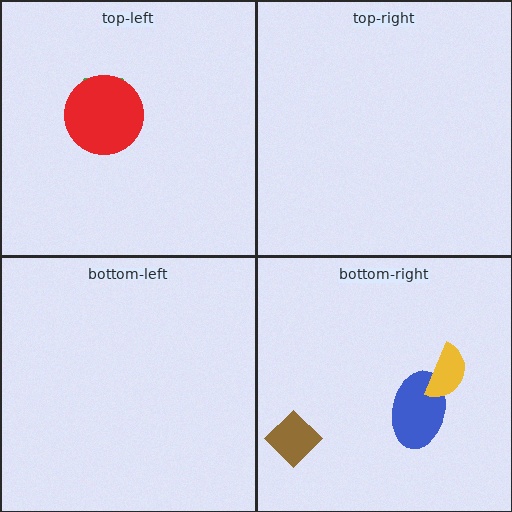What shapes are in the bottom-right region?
The blue ellipse, the yellow semicircle, the brown diamond.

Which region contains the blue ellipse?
The bottom-right region.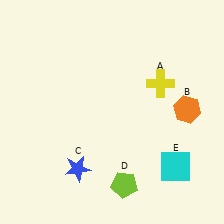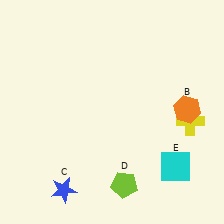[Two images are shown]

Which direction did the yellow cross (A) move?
The yellow cross (A) moved down.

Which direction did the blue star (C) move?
The blue star (C) moved down.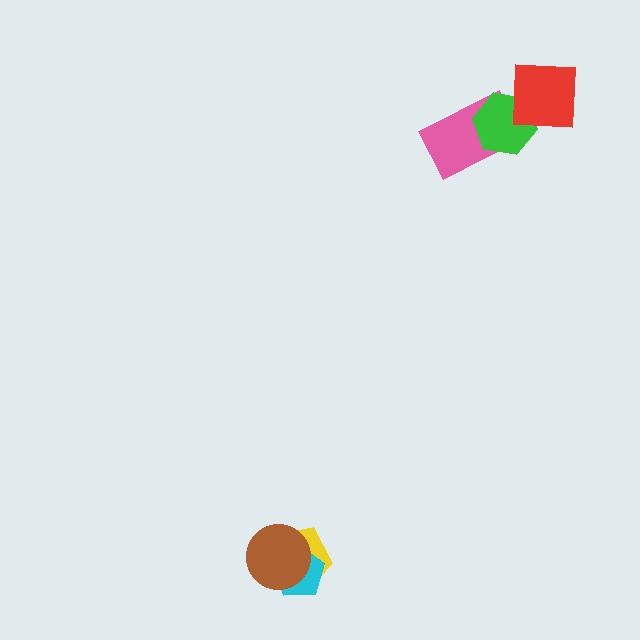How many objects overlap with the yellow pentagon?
2 objects overlap with the yellow pentagon.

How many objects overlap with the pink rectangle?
1 object overlaps with the pink rectangle.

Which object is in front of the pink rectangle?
The green hexagon is in front of the pink rectangle.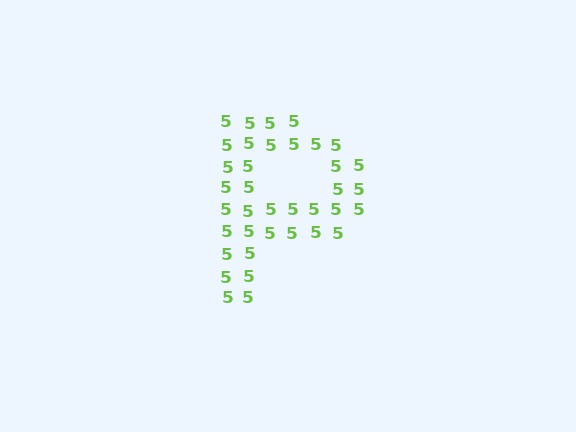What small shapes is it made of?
It is made of small digit 5's.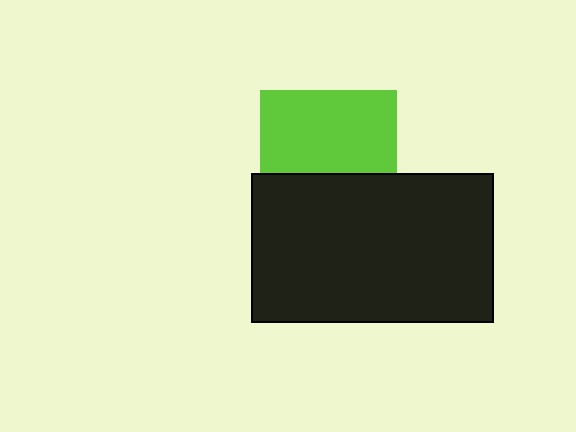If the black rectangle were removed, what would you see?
You would see the complete lime square.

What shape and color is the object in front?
The object in front is a black rectangle.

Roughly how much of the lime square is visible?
About half of it is visible (roughly 61%).